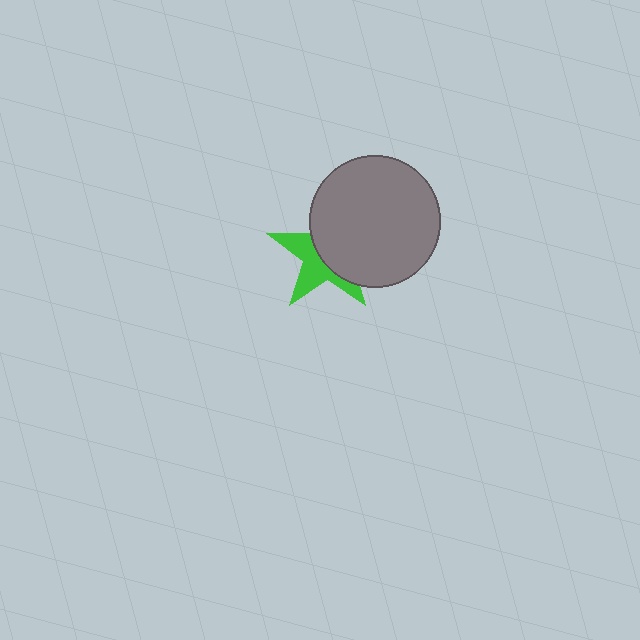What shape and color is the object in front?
The object in front is a gray circle.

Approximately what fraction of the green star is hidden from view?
Roughly 56% of the green star is hidden behind the gray circle.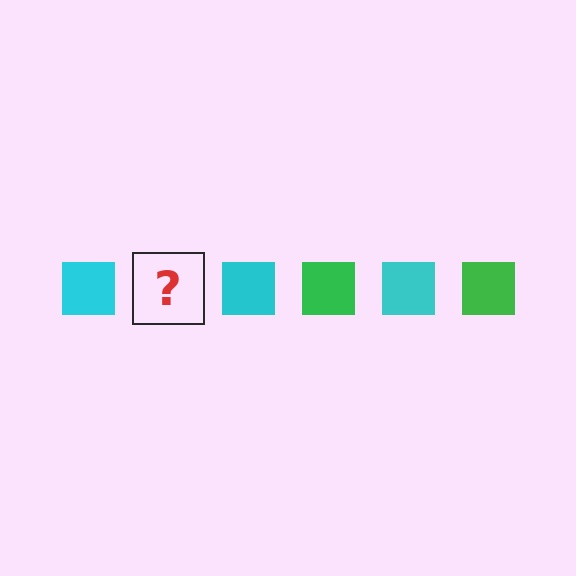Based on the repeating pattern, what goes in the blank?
The blank should be a green square.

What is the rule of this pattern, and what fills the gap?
The rule is that the pattern cycles through cyan, green squares. The gap should be filled with a green square.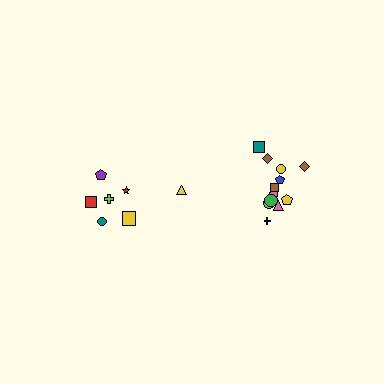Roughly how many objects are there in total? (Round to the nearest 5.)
Roughly 20 objects in total.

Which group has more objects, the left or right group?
The right group.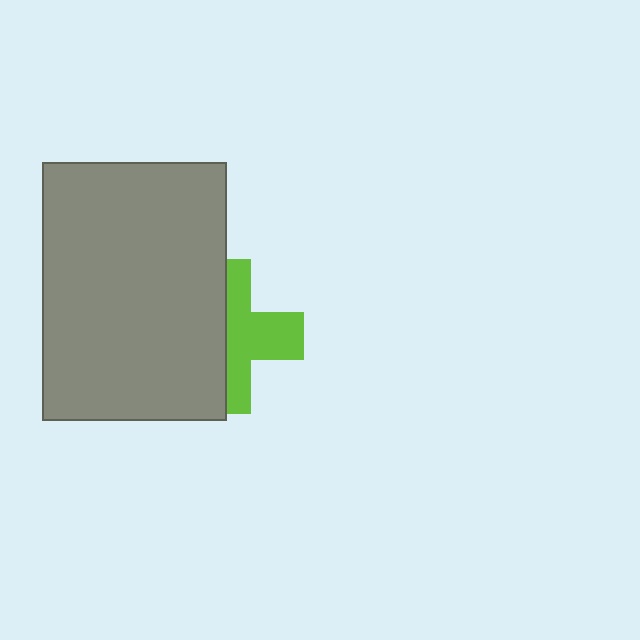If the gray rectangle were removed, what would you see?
You would see the complete lime cross.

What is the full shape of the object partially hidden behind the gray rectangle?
The partially hidden object is a lime cross.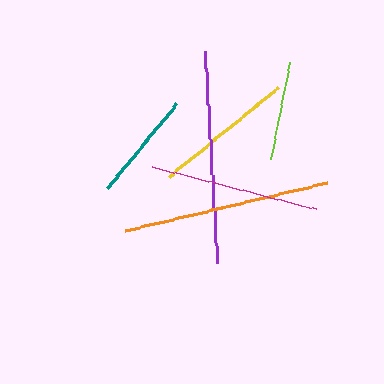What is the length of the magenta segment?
The magenta segment is approximately 168 pixels long.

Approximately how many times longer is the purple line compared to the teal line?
The purple line is approximately 1.9 times the length of the teal line.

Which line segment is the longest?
The purple line is the longest at approximately 213 pixels.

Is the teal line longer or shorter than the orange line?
The orange line is longer than the teal line.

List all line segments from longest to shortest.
From longest to shortest: purple, orange, magenta, yellow, teal, lime.